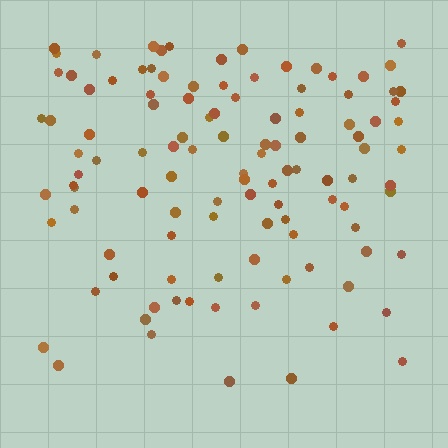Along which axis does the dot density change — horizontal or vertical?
Vertical.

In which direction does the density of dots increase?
From bottom to top, with the top side densest.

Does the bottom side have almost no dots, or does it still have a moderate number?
Still a moderate number, just noticeably fewer than the top.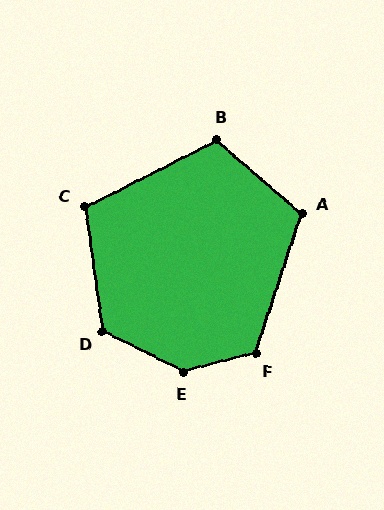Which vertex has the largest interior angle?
E, at approximately 139 degrees.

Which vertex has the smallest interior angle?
C, at approximately 109 degrees.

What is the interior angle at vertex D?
Approximately 125 degrees (obtuse).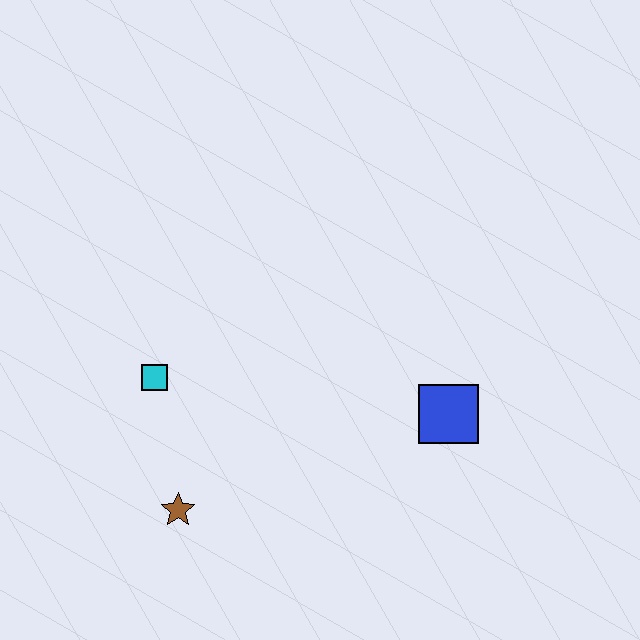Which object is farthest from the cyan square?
The blue square is farthest from the cyan square.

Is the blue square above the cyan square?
No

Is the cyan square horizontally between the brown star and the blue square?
No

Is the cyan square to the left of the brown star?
Yes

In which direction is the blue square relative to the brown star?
The blue square is to the right of the brown star.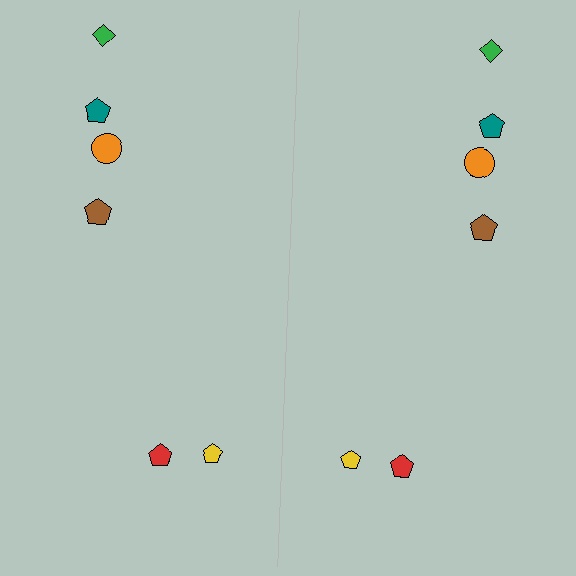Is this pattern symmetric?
Yes, this pattern has bilateral (reflection) symmetry.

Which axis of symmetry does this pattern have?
The pattern has a vertical axis of symmetry running through the center of the image.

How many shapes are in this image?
There are 12 shapes in this image.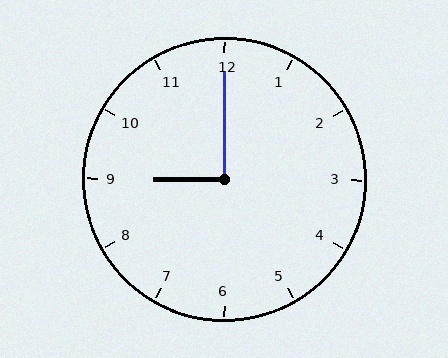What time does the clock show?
9:00.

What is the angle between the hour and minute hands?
Approximately 90 degrees.